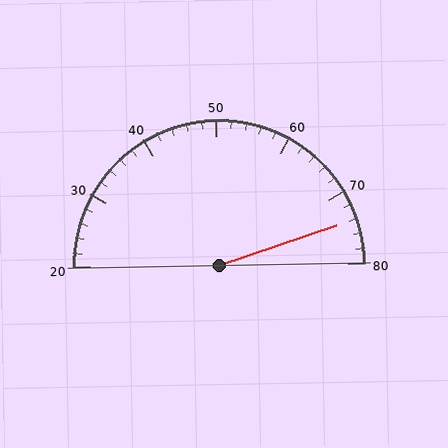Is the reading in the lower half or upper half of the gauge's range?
The reading is in the upper half of the range (20 to 80).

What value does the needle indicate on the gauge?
The needle indicates approximately 74.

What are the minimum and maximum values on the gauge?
The gauge ranges from 20 to 80.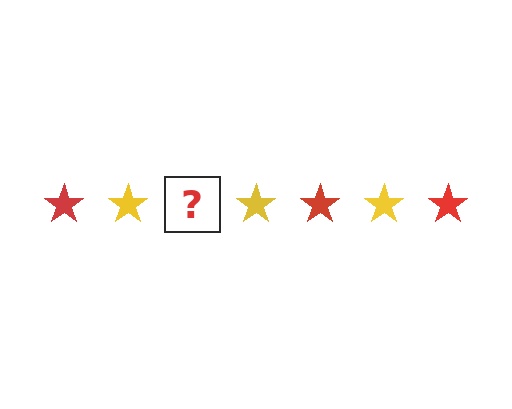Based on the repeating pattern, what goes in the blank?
The blank should be a red star.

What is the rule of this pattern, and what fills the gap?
The rule is that the pattern cycles through red, yellow stars. The gap should be filled with a red star.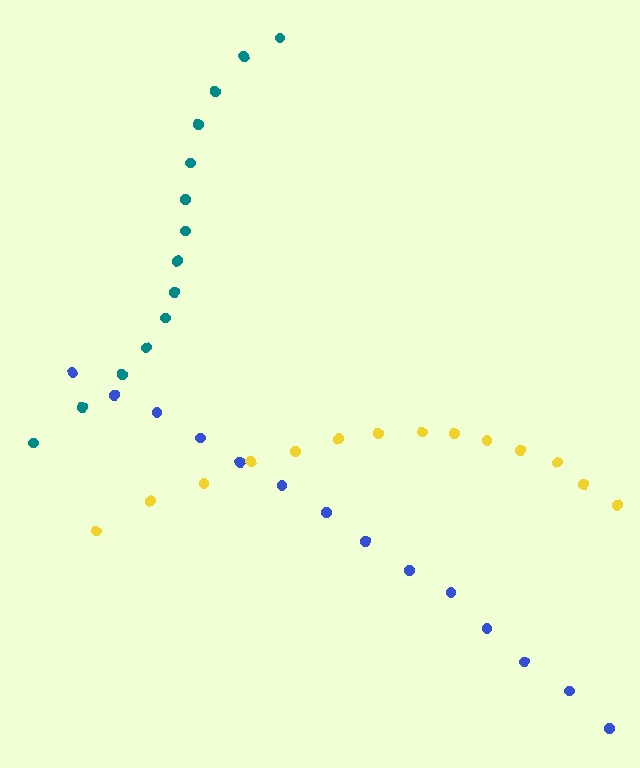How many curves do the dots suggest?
There are 3 distinct paths.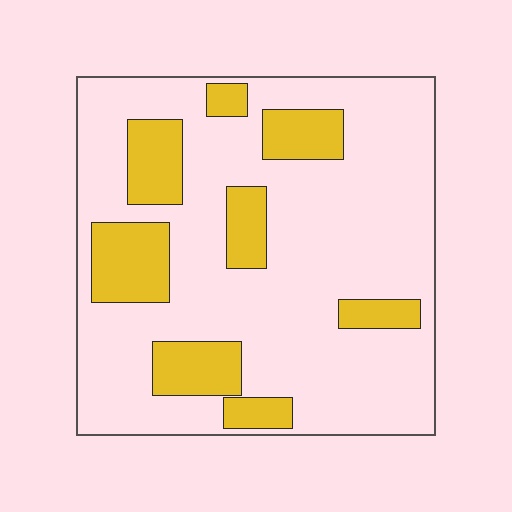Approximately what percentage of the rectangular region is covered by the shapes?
Approximately 25%.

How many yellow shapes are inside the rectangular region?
8.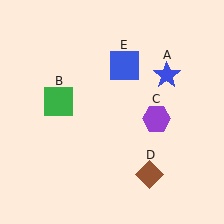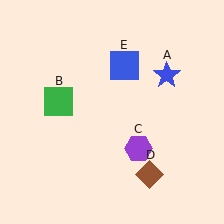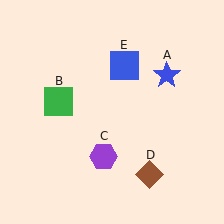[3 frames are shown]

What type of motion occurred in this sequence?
The purple hexagon (object C) rotated clockwise around the center of the scene.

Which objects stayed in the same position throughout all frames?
Blue star (object A) and green square (object B) and brown diamond (object D) and blue square (object E) remained stationary.